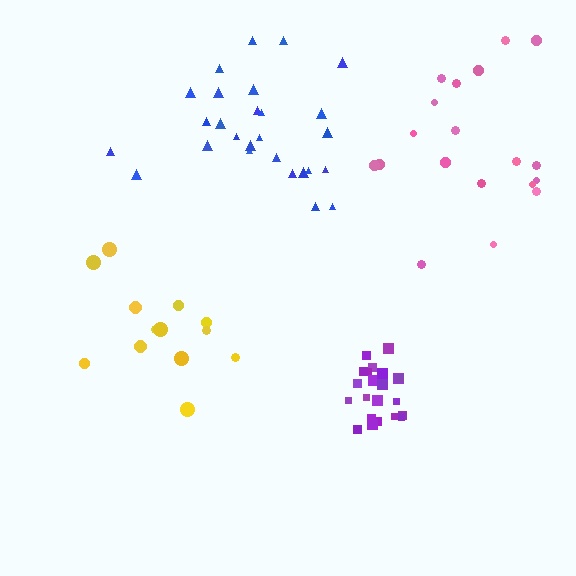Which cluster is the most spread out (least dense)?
Pink.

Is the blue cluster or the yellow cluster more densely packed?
Blue.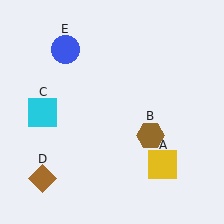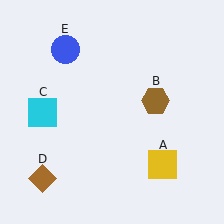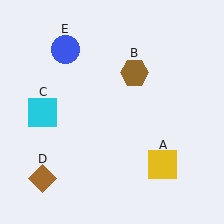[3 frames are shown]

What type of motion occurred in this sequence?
The brown hexagon (object B) rotated counterclockwise around the center of the scene.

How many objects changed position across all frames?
1 object changed position: brown hexagon (object B).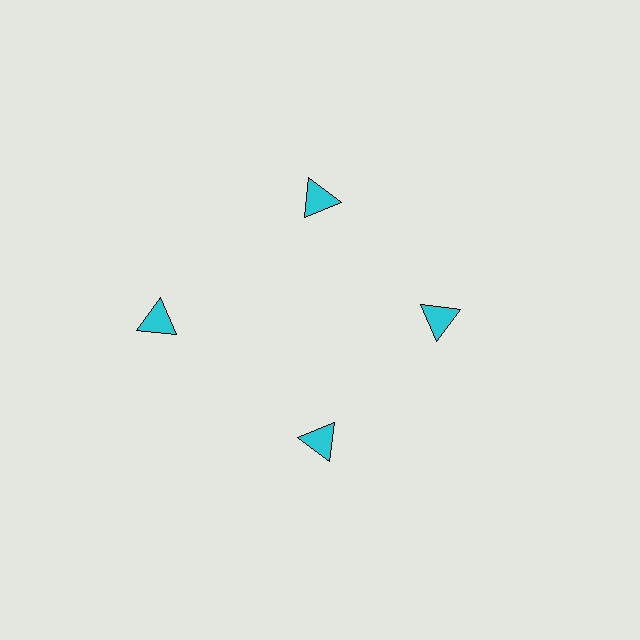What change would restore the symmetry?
The symmetry would be restored by moving it inward, back onto the ring so that all 4 triangles sit at equal angles and equal distance from the center.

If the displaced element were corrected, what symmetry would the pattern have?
It would have 4-fold rotational symmetry — the pattern would map onto itself every 90 degrees.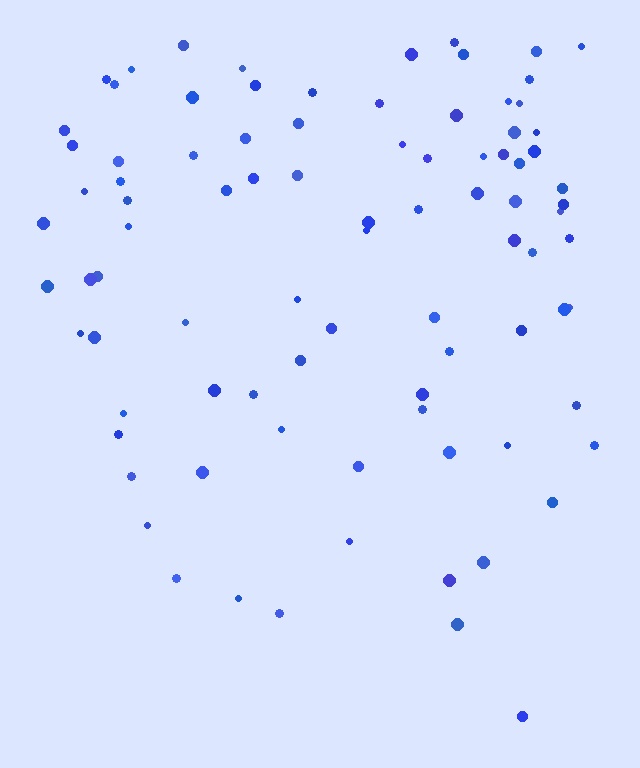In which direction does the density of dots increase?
From bottom to top, with the top side densest.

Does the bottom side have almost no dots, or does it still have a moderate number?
Still a moderate number, just noticeably fewer than the top.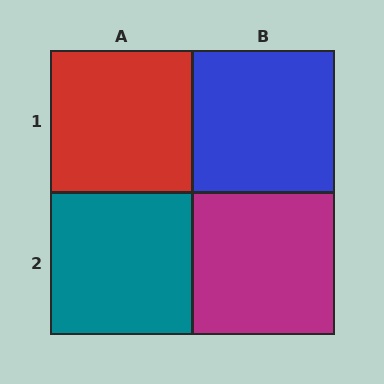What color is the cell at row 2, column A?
Teal.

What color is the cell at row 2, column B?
Magenta.